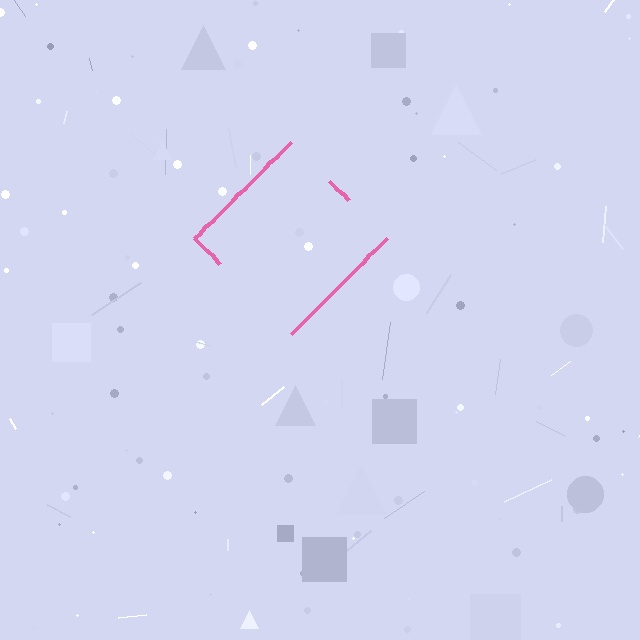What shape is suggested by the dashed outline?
The dashed outline suggests a diamond.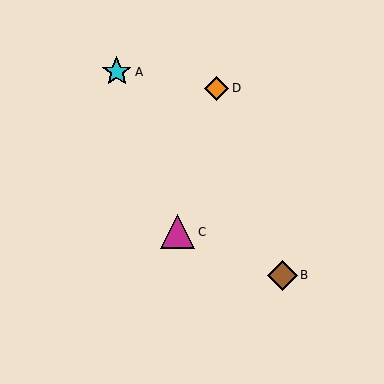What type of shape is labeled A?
Shape A is a cyan star.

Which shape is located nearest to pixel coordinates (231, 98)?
The orange diamond (labeled D) at (217, 89) is nearest to that location.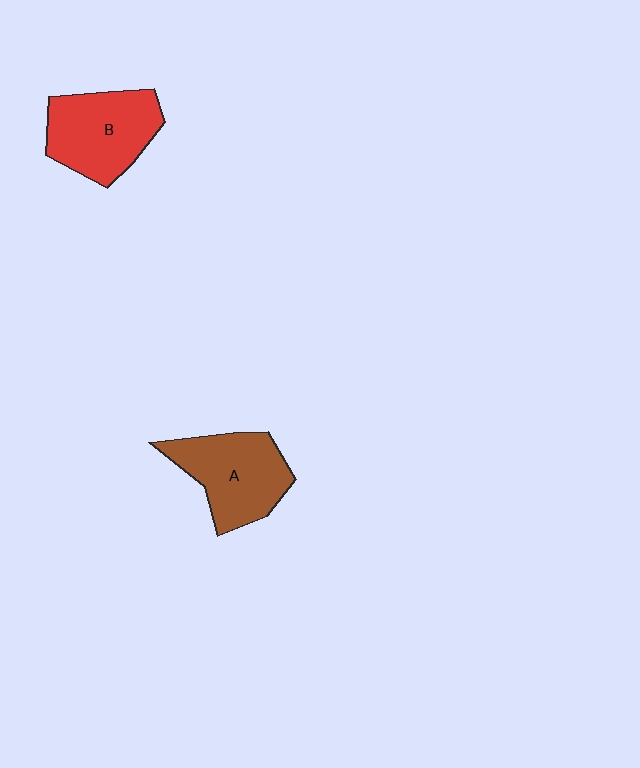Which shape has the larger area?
Shape B (red).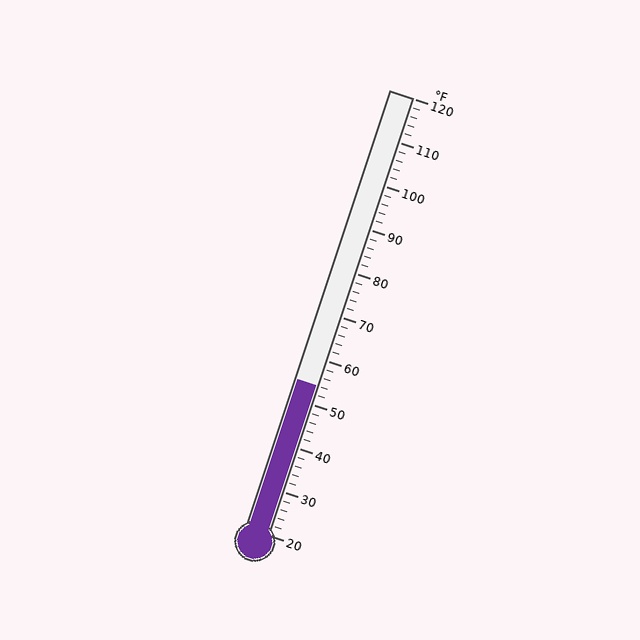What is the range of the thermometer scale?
The thermometer scale ranges from 20°F to 120°F.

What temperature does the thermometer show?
The thermometer shows approximately 54°F.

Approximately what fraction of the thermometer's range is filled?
The thermometer is filled to approximately 35% of its range.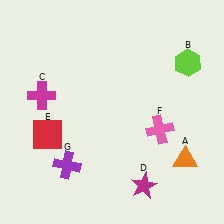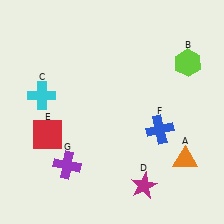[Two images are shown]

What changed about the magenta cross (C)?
In Image 1, C is magenta. In Image 2, it changed to cyan.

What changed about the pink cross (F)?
In Image 1, F is pink. In Image 2, it changed to blue.